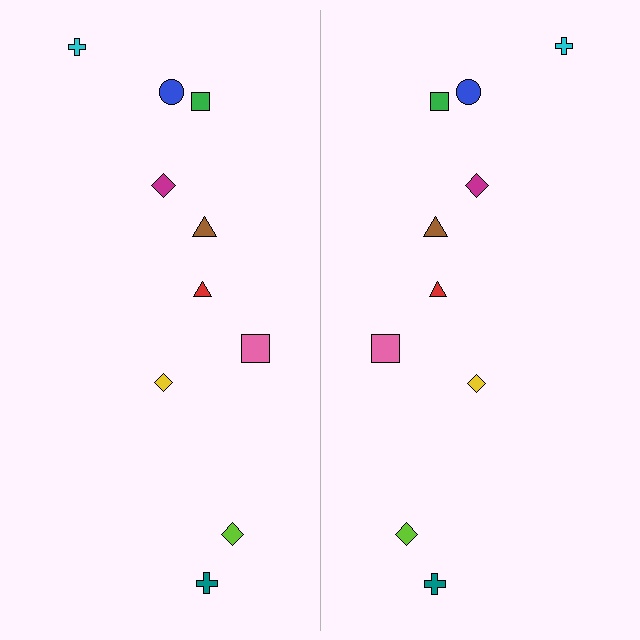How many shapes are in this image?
There are 20 shapes in this image.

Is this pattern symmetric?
Yes, this pattern has bilateral (reflection) symmetry.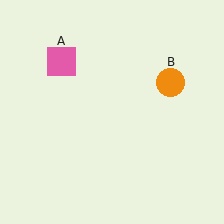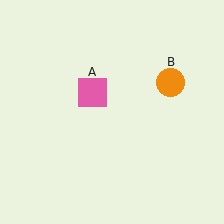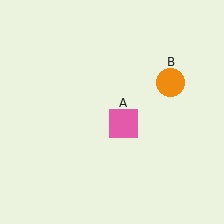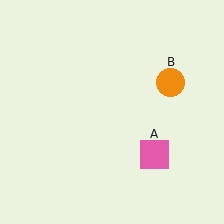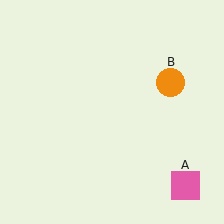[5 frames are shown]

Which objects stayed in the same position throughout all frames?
Orange circle (object B) remained stationary.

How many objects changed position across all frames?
1 object changed position: pink square (object A).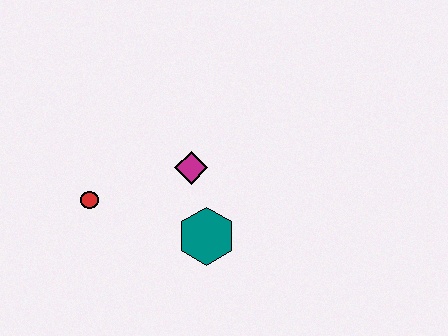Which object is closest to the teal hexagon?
The magenta diamond is closest to the teal hexagon.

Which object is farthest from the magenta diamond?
The red circle is farthest from the magenta diamond.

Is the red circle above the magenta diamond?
No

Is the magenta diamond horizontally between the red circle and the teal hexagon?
Yes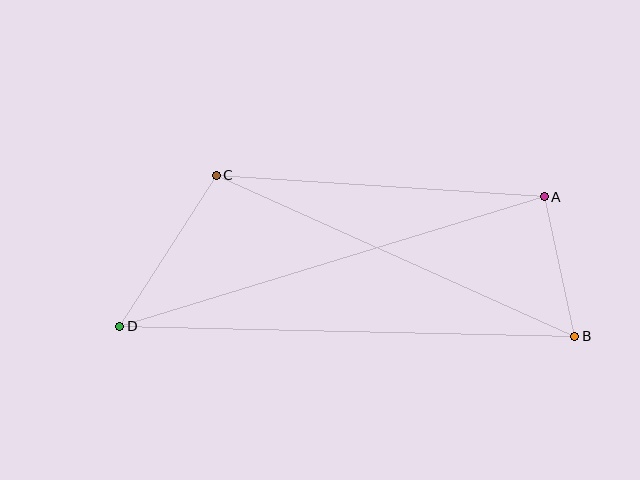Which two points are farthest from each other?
Points B and D are farthest from each other.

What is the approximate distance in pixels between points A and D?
The distance between A and D is approximately 444 pixels.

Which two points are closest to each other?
Points A and B are closest to each other.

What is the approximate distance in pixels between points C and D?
The distance between C and D is approximately 179 pixels.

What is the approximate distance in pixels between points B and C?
The distance between B and C is approximately 393 pixels.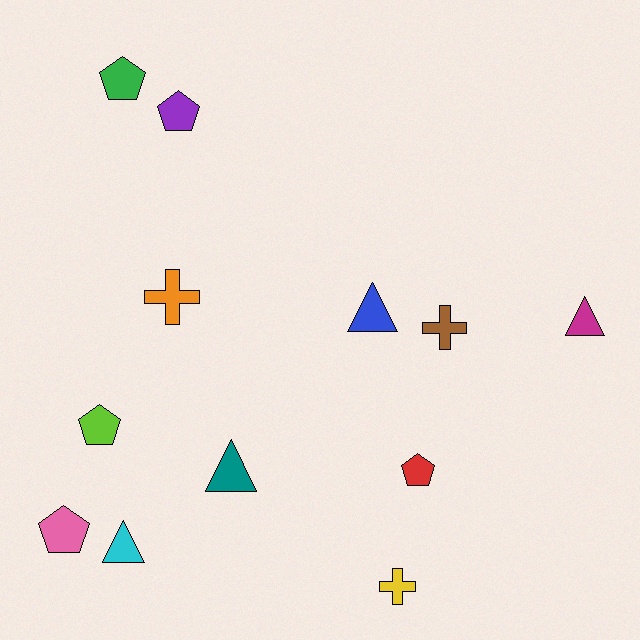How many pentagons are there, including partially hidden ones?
There are 5 pentagons.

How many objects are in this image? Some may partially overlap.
There are 12 objects.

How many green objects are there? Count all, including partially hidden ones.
There is 1 green object.